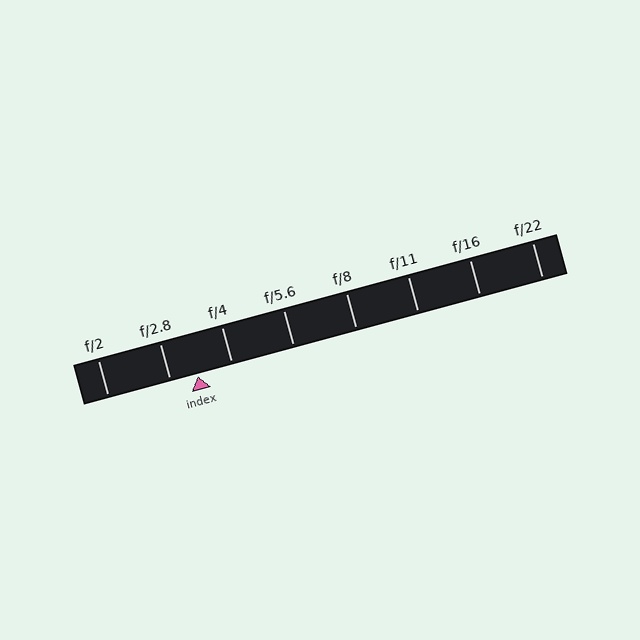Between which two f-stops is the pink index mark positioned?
The index mark is between f/2.8 and f/4.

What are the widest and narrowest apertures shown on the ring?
The widest aperture shown is f/2 and the narrowest is f/22.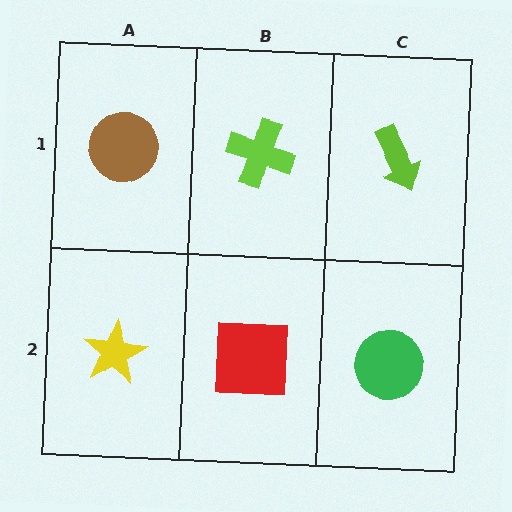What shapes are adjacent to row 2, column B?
A lime cross (row 1, column B), a yellow star (row 2, column A), a green circle (row 2, column C).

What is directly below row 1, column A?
A yellow star.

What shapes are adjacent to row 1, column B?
A red square (row 2, column B), a brown circle (row 1, column A), a lime arrow (row 1, column C).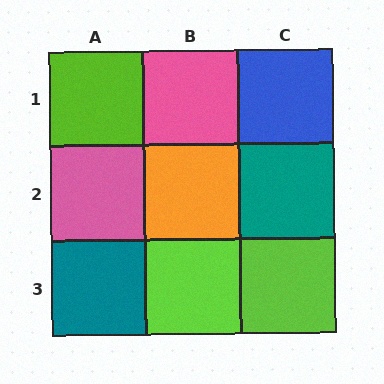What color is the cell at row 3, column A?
Teal.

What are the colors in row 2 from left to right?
Pink, orange, teal.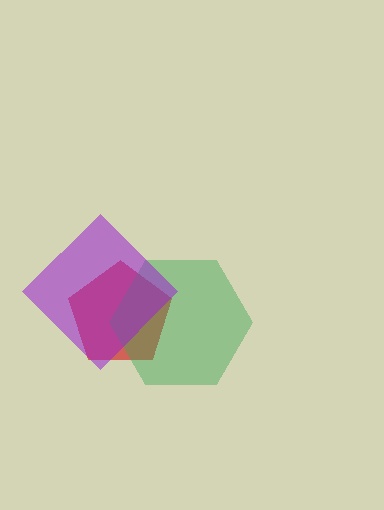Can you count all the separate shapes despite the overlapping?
Yes, there are 3 separate shapes.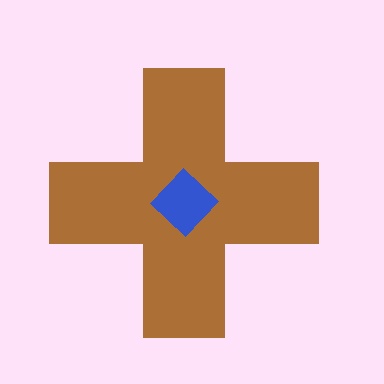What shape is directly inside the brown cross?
The blue diamond.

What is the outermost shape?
The brown cross.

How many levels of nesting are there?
2.